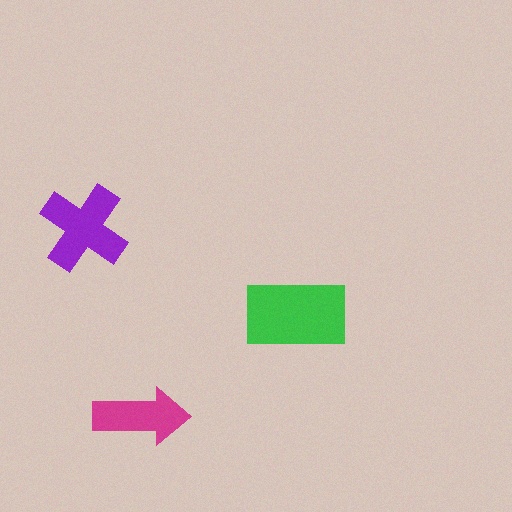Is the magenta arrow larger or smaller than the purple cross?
Smaller.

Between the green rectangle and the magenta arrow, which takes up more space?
The green rectangle.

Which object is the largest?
The green rectangle.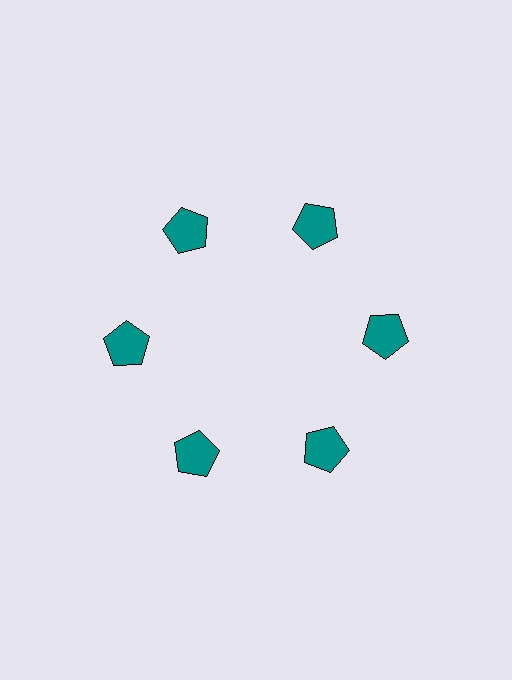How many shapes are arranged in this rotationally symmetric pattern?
There are 6 shapes, arranged in 6 groups of 1.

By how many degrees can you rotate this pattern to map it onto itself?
The pattern maps onto itself every 60 degrees of rotation.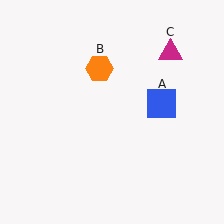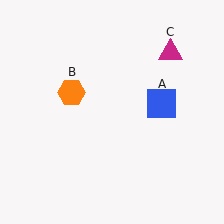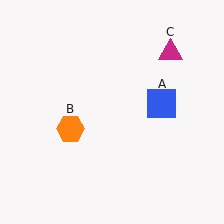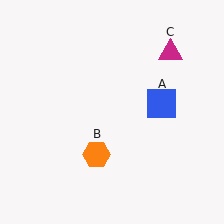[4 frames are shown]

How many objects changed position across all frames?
1 object changed position: orange hexagon (object B).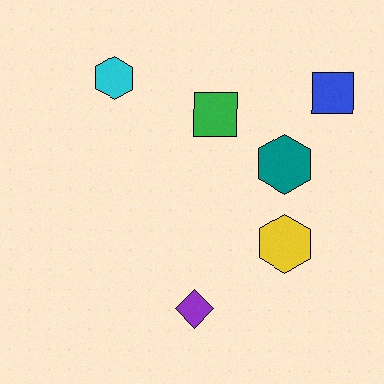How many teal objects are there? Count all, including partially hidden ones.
There is 1 teal object.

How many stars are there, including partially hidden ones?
There are no stars.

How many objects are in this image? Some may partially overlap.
There are 6 objects.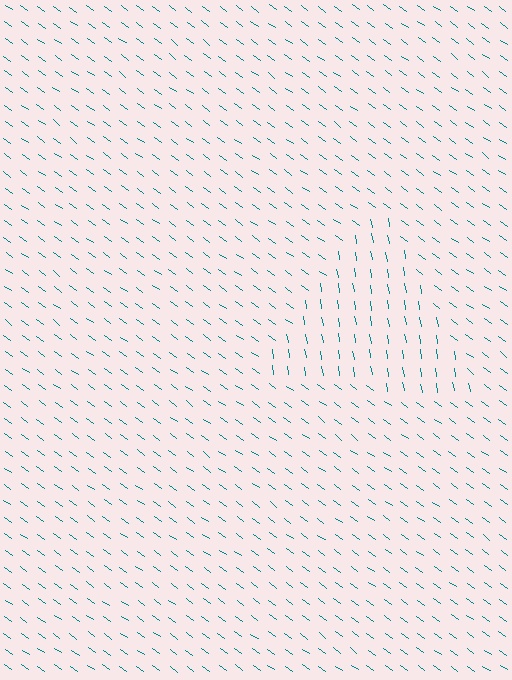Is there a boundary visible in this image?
Yes, there is a texture boundary formed by a change in line orientation.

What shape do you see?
I see a triangle.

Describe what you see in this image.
The image is filled with small teal line segments. A triangle region in the image has lines oriented differently from the surrounding lines, creating a visible texture boundary.